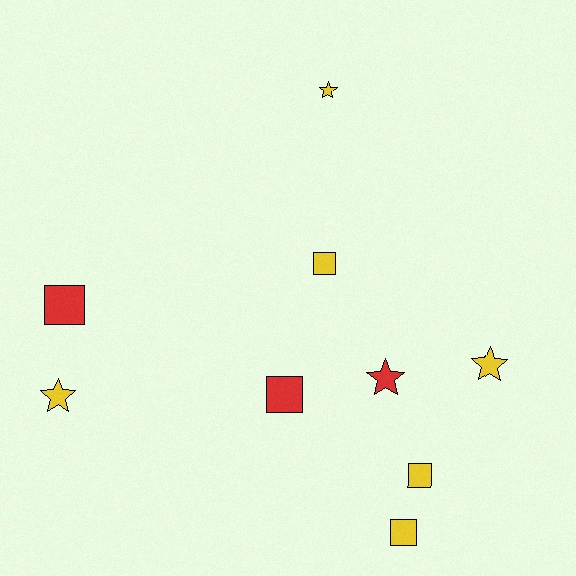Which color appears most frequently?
Yellow, with 6 objects.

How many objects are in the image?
There are 9 objects.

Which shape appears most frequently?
Square, with 5 objects.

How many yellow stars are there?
There are 3 yellow stars.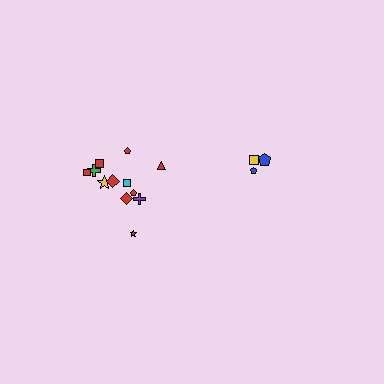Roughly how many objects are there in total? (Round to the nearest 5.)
Roughly 15 objects in total.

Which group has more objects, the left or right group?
The left group.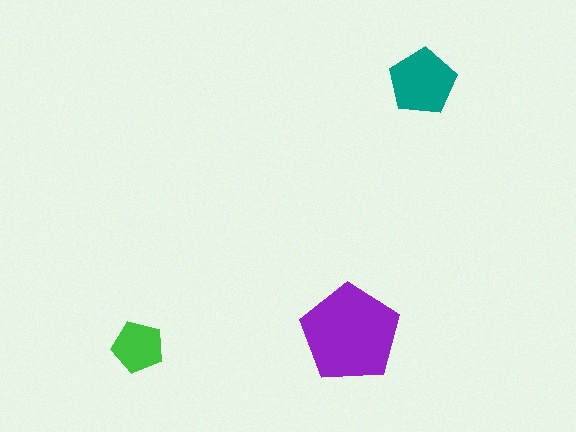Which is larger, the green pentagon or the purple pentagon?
The purple one.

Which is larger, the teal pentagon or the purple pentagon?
The purple one.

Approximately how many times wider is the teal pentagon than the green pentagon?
About 1.5 times wider.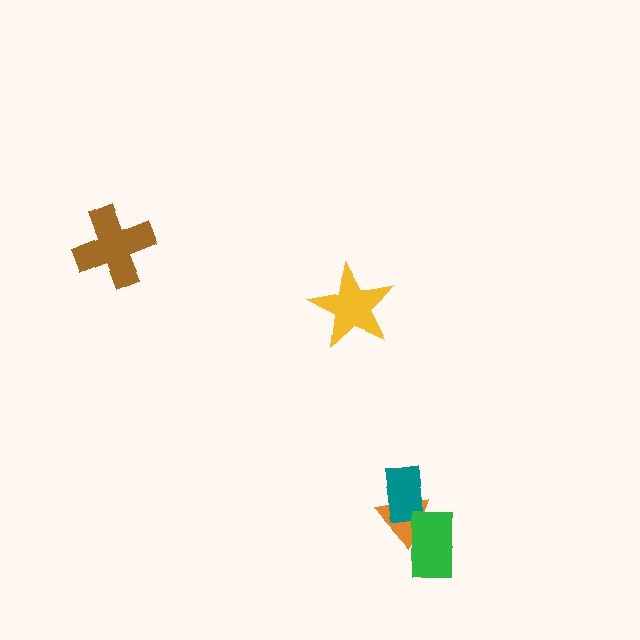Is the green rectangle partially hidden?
No, no other shape covers it.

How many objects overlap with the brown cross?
0 objects overlap with the brown cross.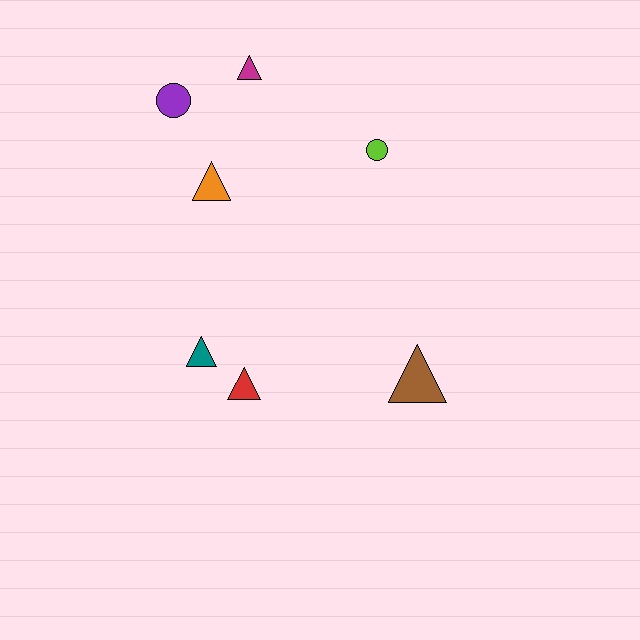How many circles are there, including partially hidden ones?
There are 2 circles.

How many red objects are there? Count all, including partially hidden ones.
There is 1 red object.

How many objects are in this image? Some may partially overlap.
There are 7 objects.